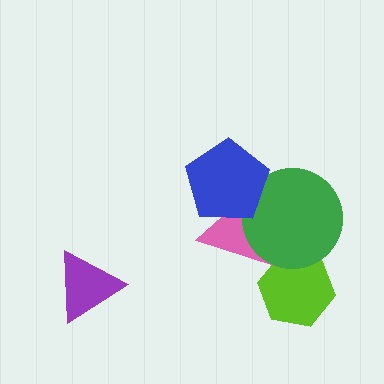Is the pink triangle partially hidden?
Yes, it is partially covered by another shape.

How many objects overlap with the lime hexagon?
2 objects overlap with the lime hexagon.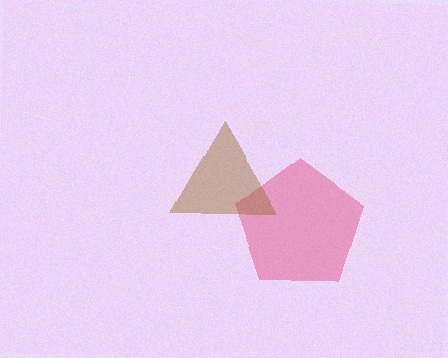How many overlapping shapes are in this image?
There are 2 overlapping shapes in the image.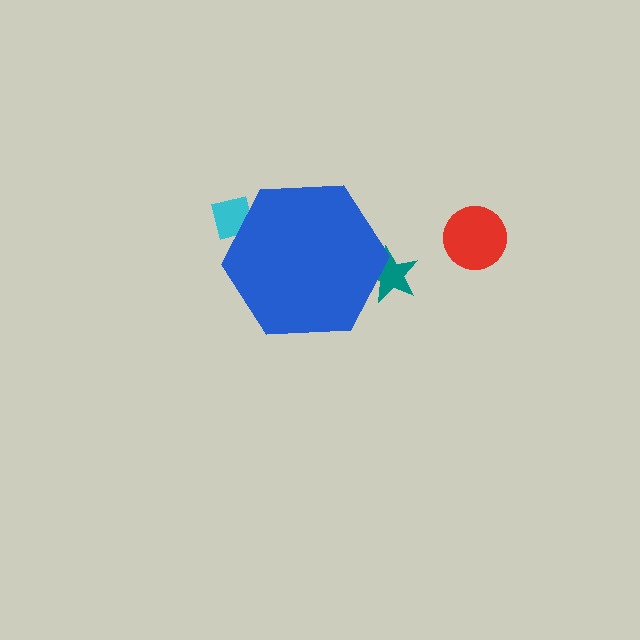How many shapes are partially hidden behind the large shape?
2 shapes are partially hidden.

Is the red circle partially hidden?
No, the red circle is fully visible.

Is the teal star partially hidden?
Yes, the teal star is partially hidden behind the blue hexagon.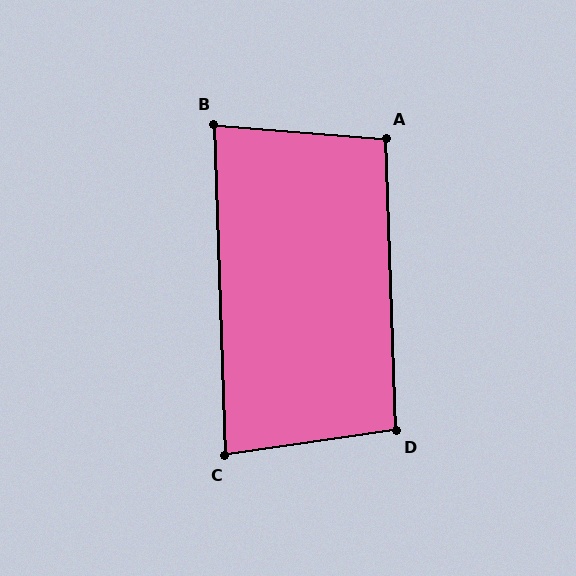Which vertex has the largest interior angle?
D, at approximately 96 degrees.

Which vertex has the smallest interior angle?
B, at approximately 84 degrees.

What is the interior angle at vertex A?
Approximately 96 degrees (obtuse).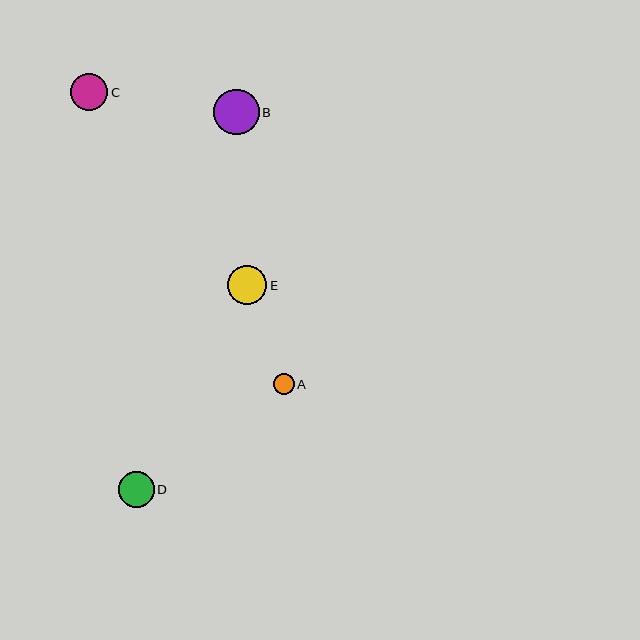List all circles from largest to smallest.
From largest to smallest: B, E, C, D, A.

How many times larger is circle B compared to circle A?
Circle B is approximately 2.1 times the size of circle A.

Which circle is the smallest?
Circle A is the smallest with a size of approximately 21 pixels.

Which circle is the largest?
Circle B is the largest with a size of approximately 46 pixels.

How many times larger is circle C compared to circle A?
Circle C is approximately 1.8 times the size of circle A.